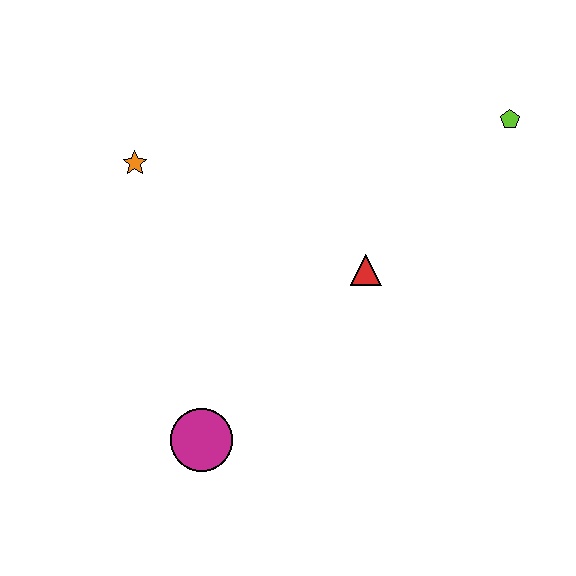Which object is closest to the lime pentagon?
The red triangle is closest to the lime pentagon.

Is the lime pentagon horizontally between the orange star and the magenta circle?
No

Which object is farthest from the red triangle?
The orange star is farthest from the red triangle.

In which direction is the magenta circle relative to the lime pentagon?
The magenta circle is below the lime pentagon.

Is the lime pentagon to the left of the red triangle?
No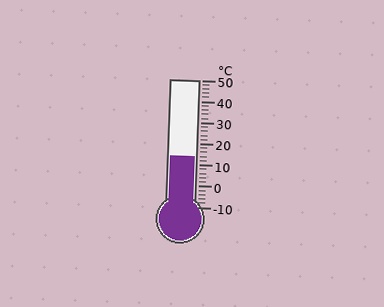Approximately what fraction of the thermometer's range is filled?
The thermometer is filled to approximately 40% of its range.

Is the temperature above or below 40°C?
The temperature is below 40°C.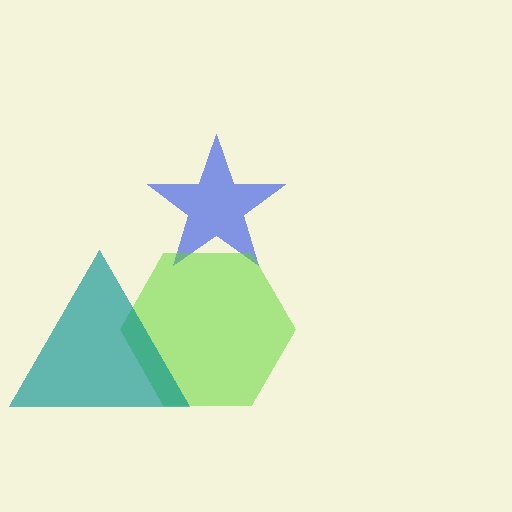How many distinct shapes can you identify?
There are 3 distinct shapes: a blue star, a lime hexagon, a teal triangle.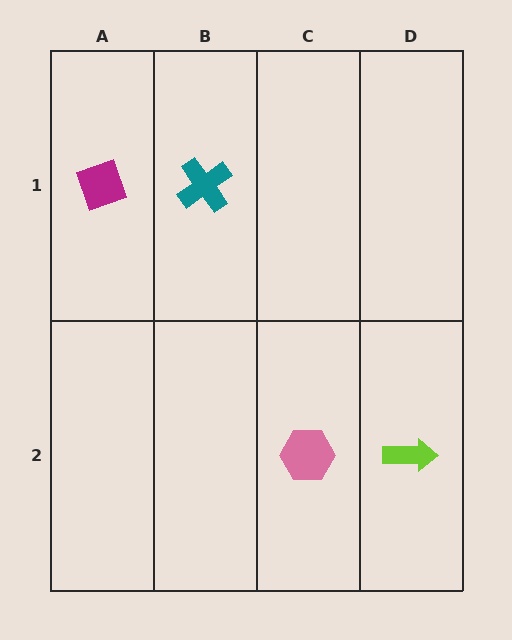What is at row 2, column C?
A pink hexagon.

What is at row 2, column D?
A lime arrow.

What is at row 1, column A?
A magenta diamond.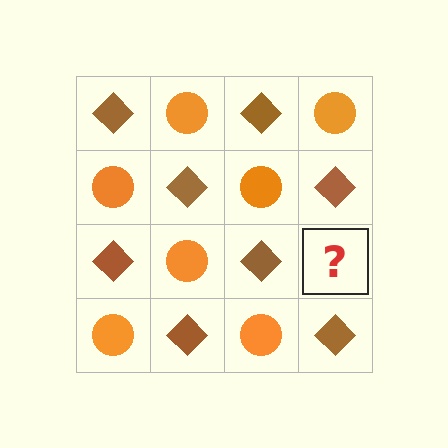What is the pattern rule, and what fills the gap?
The rule is that it alternates brown diamond and orange circle in a checkerboard pattern. The gap should be filled with an orange circle.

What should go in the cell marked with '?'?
The missing cell should contain an orange circle.